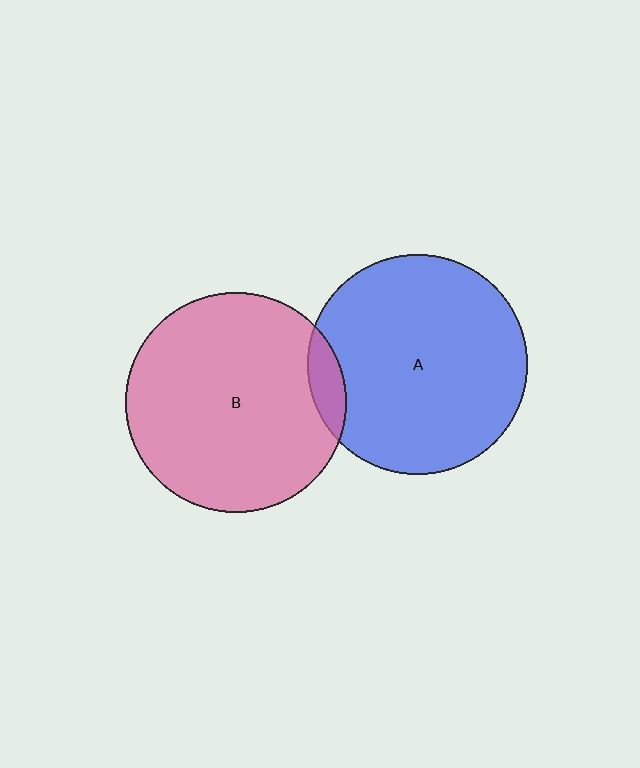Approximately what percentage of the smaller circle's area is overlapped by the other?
Approximately 5%.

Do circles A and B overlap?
Yes.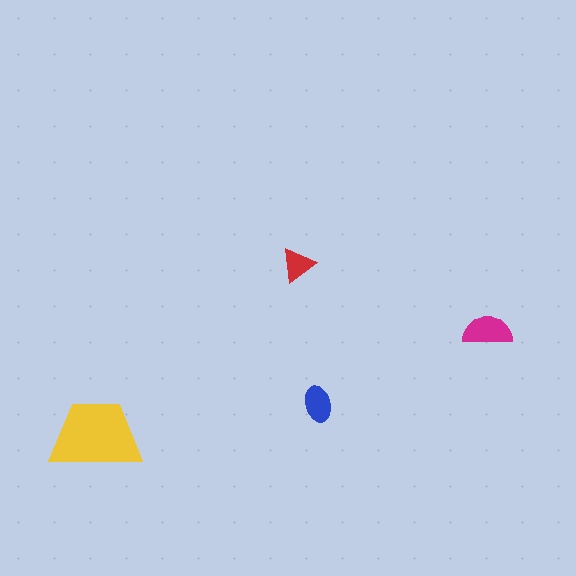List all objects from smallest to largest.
The red triangle, the blue ellipse, the magenta semicircle, the yellow trapezoid.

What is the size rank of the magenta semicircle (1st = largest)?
2nd.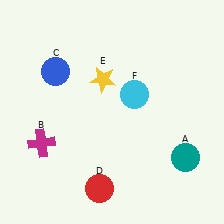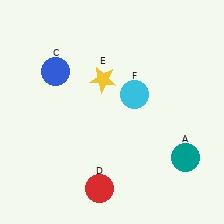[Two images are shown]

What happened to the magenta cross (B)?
The magenta cross (B) was removed in Image 2. It was in the bottom-left area of Image 1.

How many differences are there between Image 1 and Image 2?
There is 1 difference between the two images.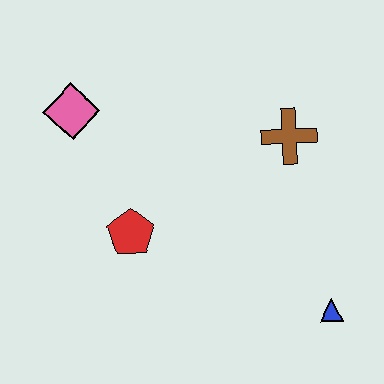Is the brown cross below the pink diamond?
Yes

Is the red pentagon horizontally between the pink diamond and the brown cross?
Yes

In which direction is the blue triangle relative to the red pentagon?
The blue triangle is to the right of the red pentagon.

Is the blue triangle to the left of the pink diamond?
No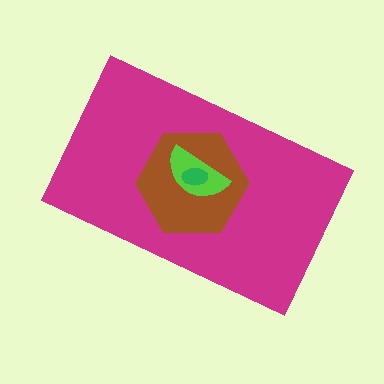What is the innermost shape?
The green ellipse.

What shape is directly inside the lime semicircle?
The green ellipse.